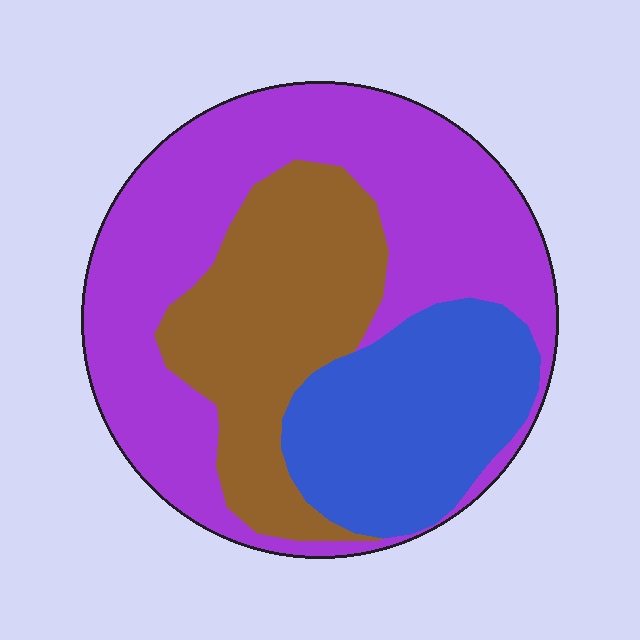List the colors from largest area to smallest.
From largest to smallest: purple, brown, blue.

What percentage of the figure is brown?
Brown takes up between a sixth and a third of the figure.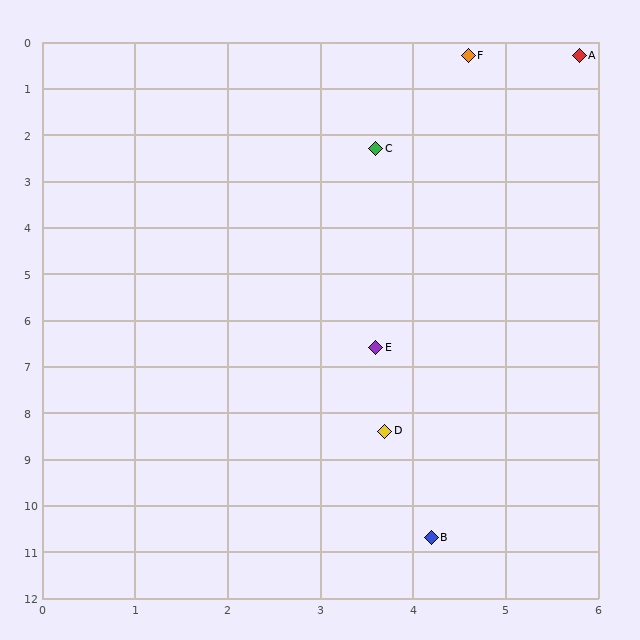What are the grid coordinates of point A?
Point A is at approximately (5.8, 0.3).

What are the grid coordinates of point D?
Point D is at approximately (3.7, 8.4).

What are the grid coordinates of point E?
Point E is at approximately (3.6, 6.6).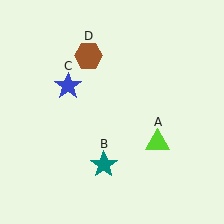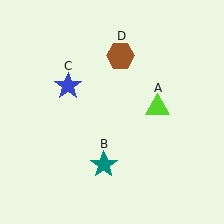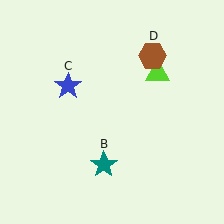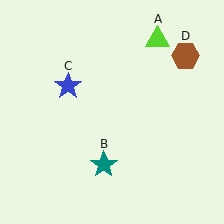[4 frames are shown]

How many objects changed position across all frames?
2 objects changed position: lime triangle (object A), brown hexagon (object D).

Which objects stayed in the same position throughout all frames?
Teal star (object B) and blue star (object C) remained stationary.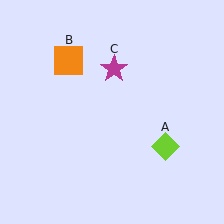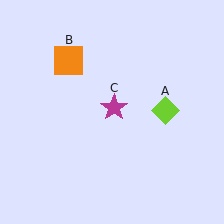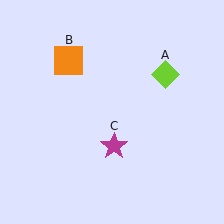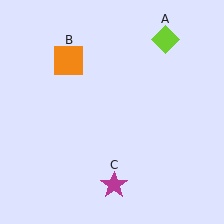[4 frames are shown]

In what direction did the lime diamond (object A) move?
The lime diamond (object A) moved up.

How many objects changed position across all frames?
2 objects changed position: lime diamond (object A), magenta star (object C).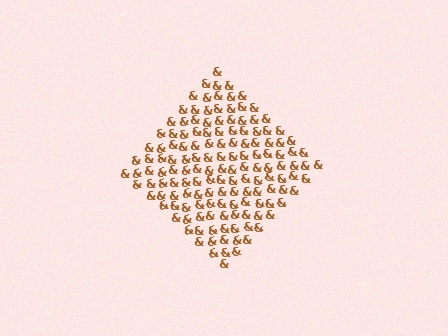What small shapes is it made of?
It is made of small ampersands.